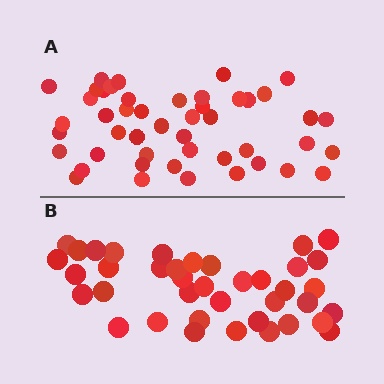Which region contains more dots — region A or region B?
Region A (the top region) has more dots.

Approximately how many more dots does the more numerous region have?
Region A has roughly 8 or so more dots than region B.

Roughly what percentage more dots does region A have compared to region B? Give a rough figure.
About 20% more.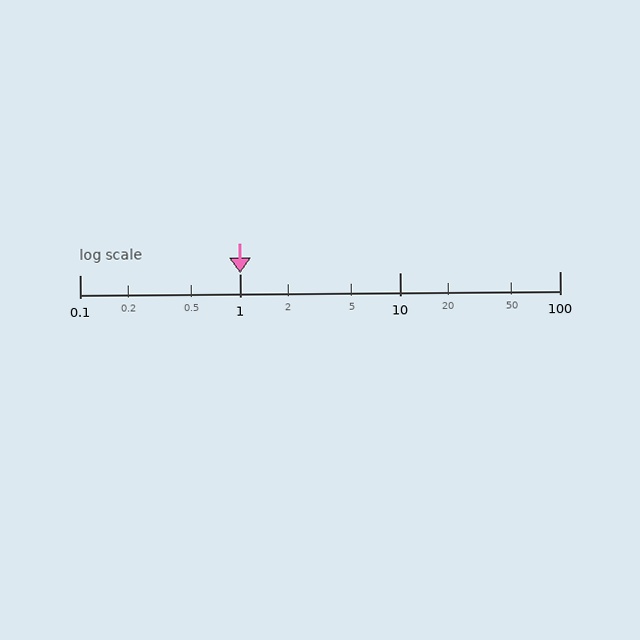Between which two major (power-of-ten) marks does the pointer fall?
The pointer is between 1 and 10.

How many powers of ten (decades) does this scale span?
The scale spans 3 decades, from 0.1 to 100.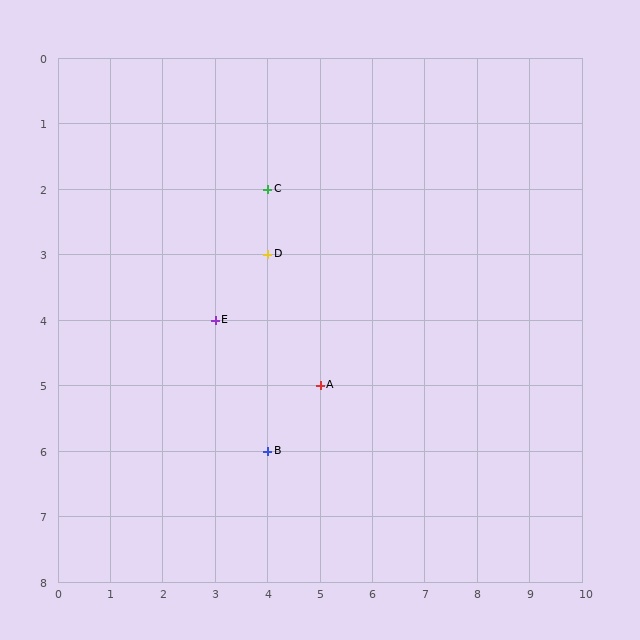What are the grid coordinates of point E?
Point E is at grid coordinates (3, 4).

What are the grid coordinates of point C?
Point C is at grid coordinates (4, 2).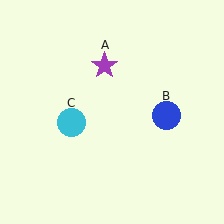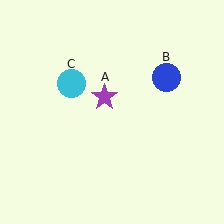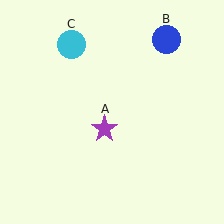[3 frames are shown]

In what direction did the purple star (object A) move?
The purple star (object A) moved down.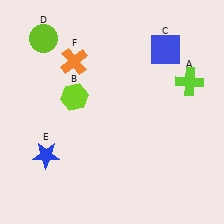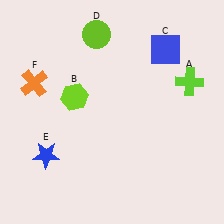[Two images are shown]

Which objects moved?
The objects that moved are: the lime circle (D), the orange cross (F).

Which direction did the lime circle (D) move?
The lime circle (D) moved right.